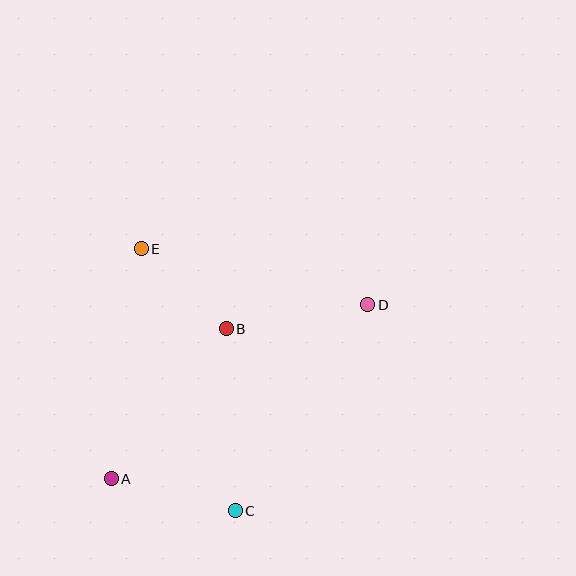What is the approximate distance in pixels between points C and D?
The distance between C and D is approximately 245 pixels.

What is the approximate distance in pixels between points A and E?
The distance between A and E is approximately 232 pixels.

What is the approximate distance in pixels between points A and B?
The distance between A and B is approximately 189 pixels.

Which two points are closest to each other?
Points B and E are closest to each other.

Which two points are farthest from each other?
Points A and D are farthest from each other.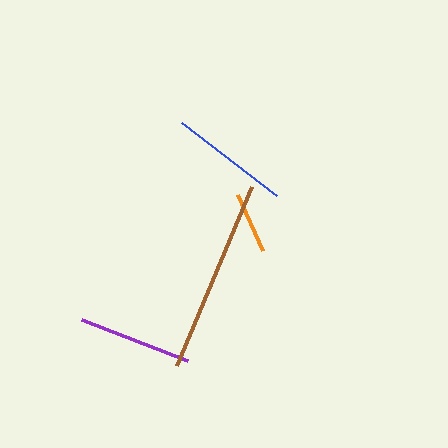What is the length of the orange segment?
The orange segment is approximately 61 pixels long.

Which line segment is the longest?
The brown line is the longest at approximately 194 pixels.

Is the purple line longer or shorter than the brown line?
The brown line is longer than the purple line.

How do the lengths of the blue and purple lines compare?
The blue and purple lines are approximately the same length.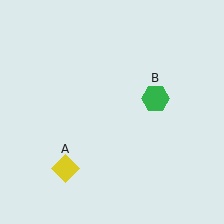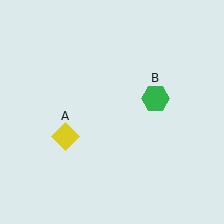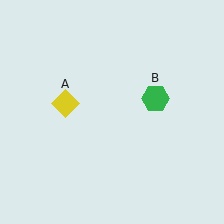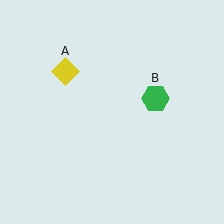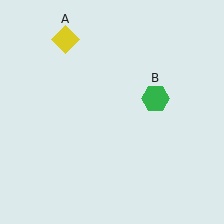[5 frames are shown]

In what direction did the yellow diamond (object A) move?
The yellow diamond (object A) moved up.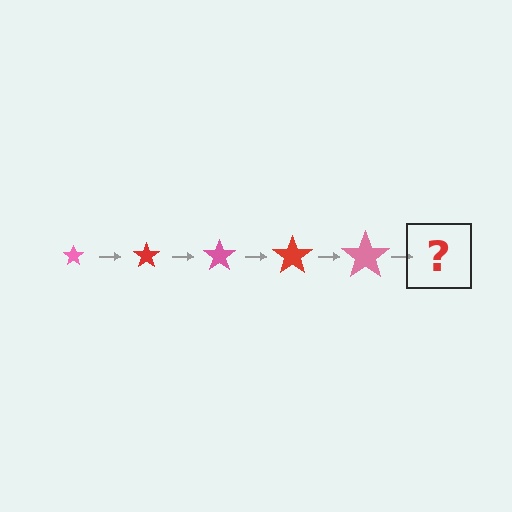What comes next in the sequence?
The next element should be a red star, larger than the previous one.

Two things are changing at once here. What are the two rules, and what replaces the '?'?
The two rules are that the star grows larger each step and the color cycles through pink and red. The '?' should be a red star, larger than the previous one.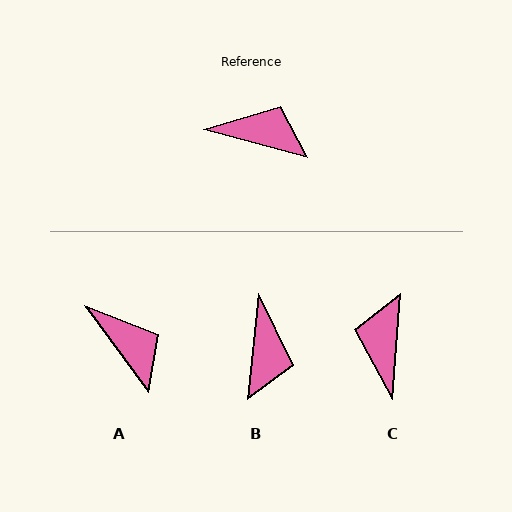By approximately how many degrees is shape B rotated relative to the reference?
Approximately 81 degrees clockwise.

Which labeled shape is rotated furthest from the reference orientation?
C, about 101 degrees away.